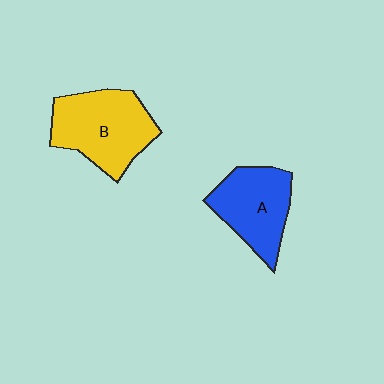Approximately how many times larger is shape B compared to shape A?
Approximately 1.2 times.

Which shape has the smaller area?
Shape A (blue).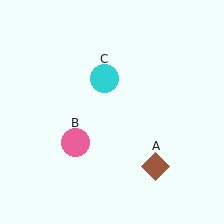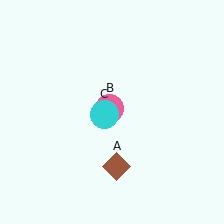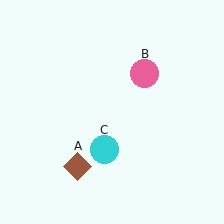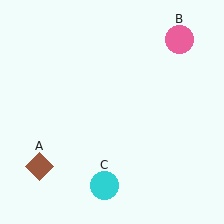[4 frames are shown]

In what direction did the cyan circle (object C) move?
The cyan circle (object C) moved down.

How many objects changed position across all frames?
3 objects changed position: brown diamond (object A), pink circle (object B), cyan circle (object C).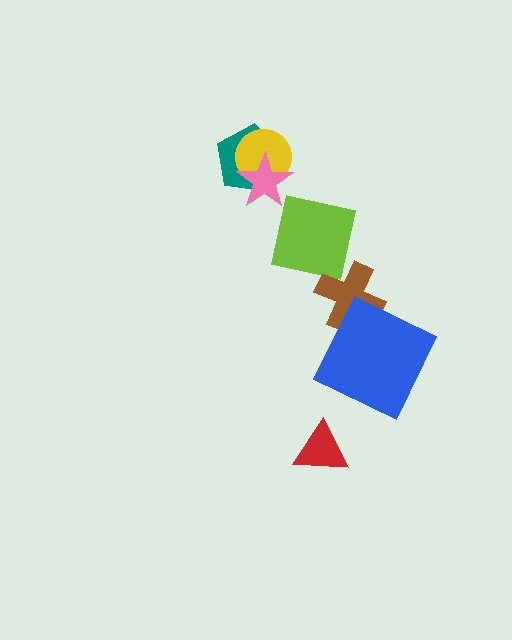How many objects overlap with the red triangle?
0 objects overlap with the red triangle.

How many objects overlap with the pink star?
2 objects overlap with the pink star.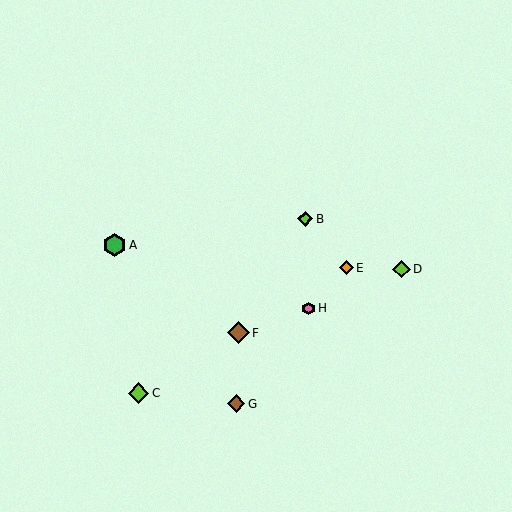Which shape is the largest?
The green hexagon (labeled A) is the largest.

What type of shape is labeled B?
Shape B is a lime diamond.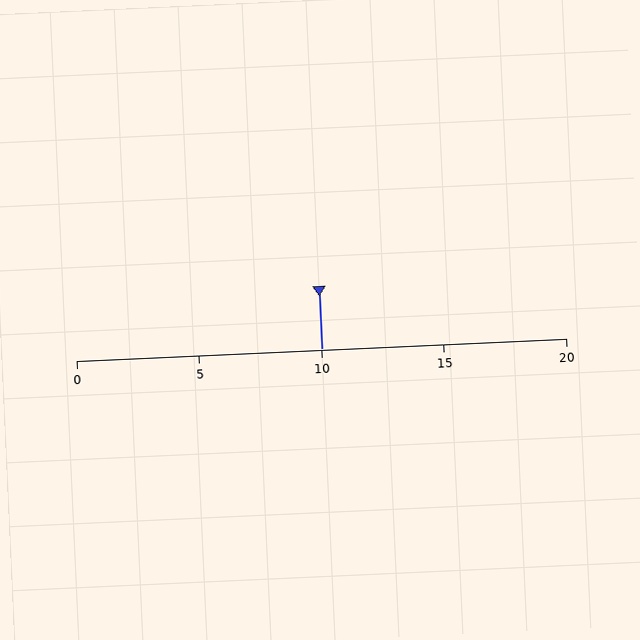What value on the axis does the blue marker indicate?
The marker indicates approximately 10.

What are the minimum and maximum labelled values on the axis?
The axis runs from 0 to 20.